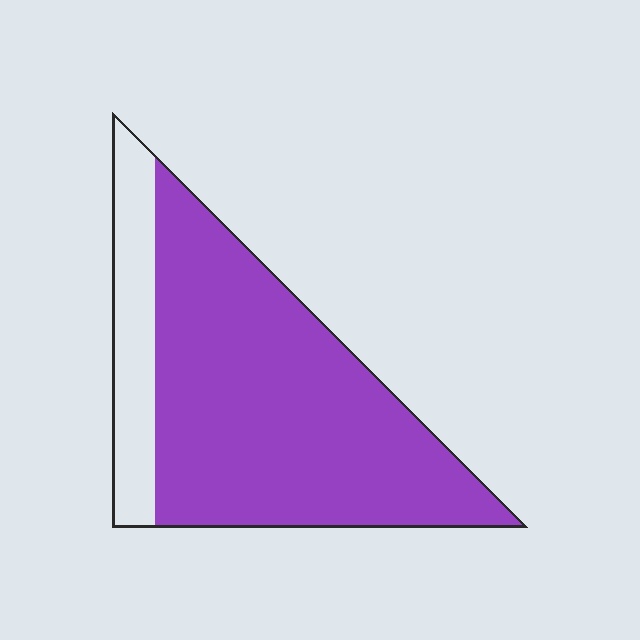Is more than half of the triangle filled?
Yes.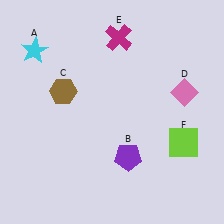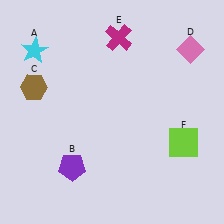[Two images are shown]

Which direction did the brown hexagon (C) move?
The brown hexagon (C) moved left.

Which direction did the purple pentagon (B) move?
The purple pentagon (B) moved left.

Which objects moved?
The objects that moved are: the purple pentagon (B), the brown hexagon (C), the pink diamond (D).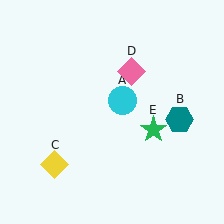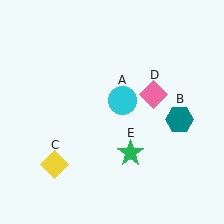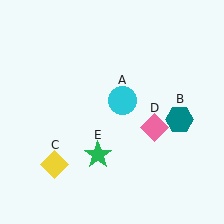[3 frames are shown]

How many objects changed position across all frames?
2 objects changed position: pink diamond (object D), green star (object E).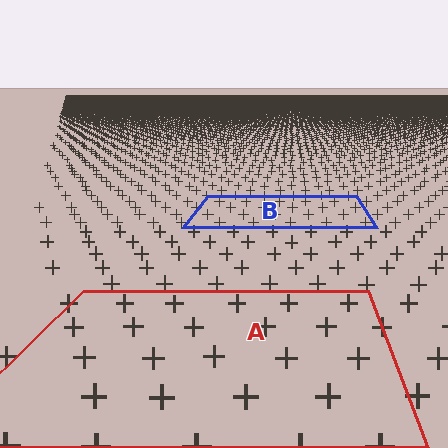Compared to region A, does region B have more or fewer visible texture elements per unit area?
Region B has more texture elements per unit area — they are packed more densely because it is farther away.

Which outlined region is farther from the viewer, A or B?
Region B is farther from the viewer — the texture elements inside it appear smaller and more densely packed.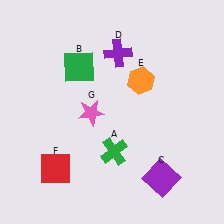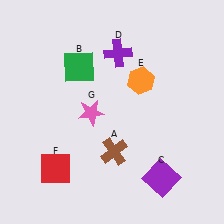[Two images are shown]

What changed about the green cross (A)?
In Image 1, A is green. In Image 2, it changed to brown.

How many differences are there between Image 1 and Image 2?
There is 1 difference between the two images.